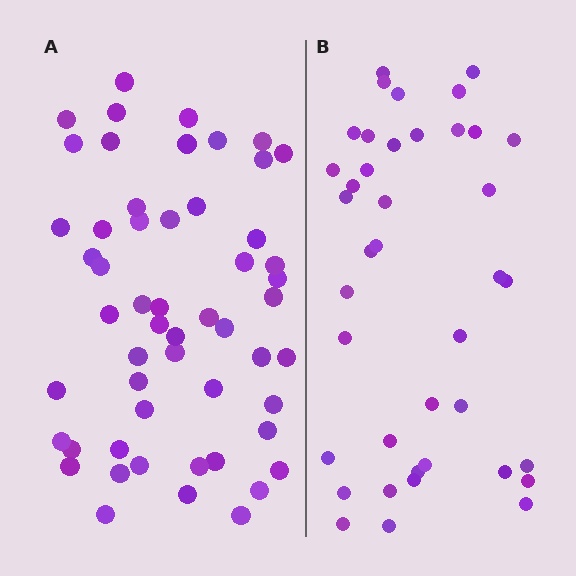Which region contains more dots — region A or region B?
Region A (the left region) has more dots.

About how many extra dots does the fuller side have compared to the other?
Region A has approximately 15 more dots than region B.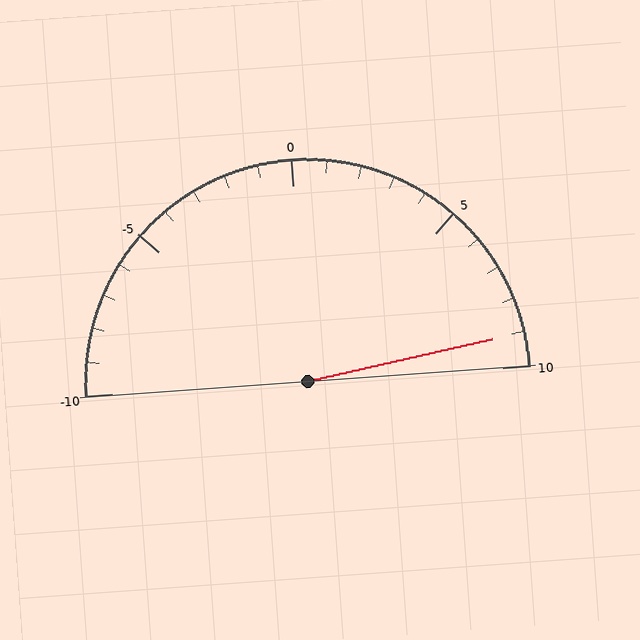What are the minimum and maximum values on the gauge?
The gauge ranges from -10 to 10.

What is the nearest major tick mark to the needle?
The nearest major tick mark is 10.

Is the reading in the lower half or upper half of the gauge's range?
The reading is in the upper half of the range (-10 to 10).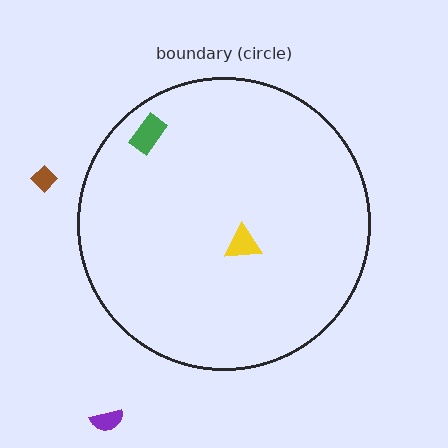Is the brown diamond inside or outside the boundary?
Outside.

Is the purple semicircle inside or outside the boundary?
Outside.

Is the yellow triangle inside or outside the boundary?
Inside.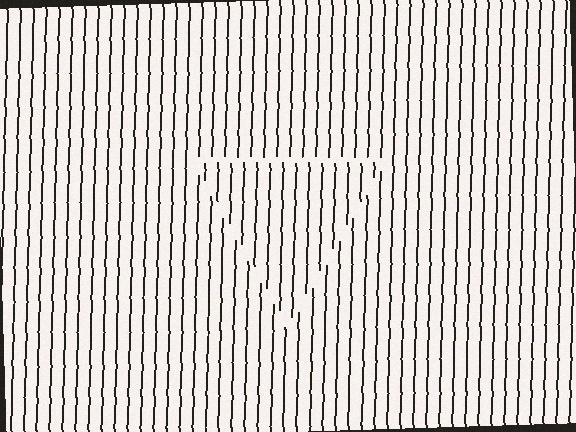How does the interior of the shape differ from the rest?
The interior of the shape contains the same grating, shifted by half a period — the contour is defined by the phase discontinuity where line-ends from the inner and outer gratings abut.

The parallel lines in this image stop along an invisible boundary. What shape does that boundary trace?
An illusory triangle. The interior of the shape contains the same grating, shifted by half a period — the contour is defined by the phase discontinuity where line-ends from the inner and outer gratings abut.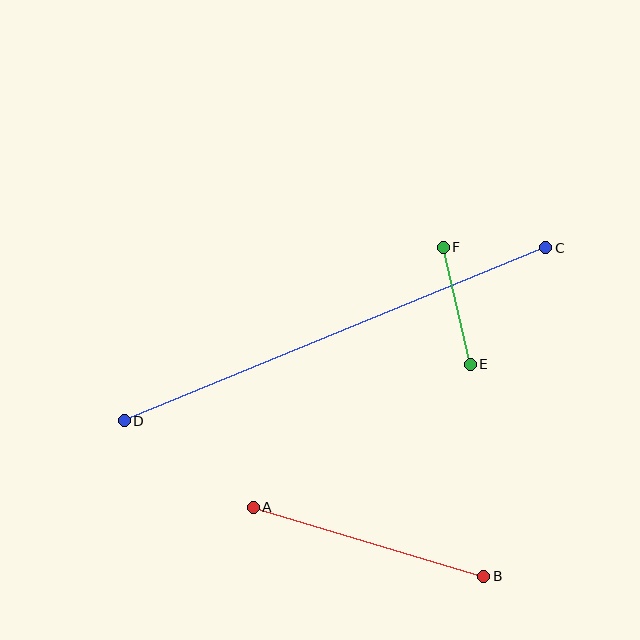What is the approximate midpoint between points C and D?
The midpoint is at approximately (335, 334) pixels.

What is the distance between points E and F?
The distance is approximately 121 pixels.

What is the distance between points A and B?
The distance is approximately 241 pixels.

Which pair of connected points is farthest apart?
Points C and D are farthest apart.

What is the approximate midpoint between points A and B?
The midpoint is at approximately (368, 542) pixels.